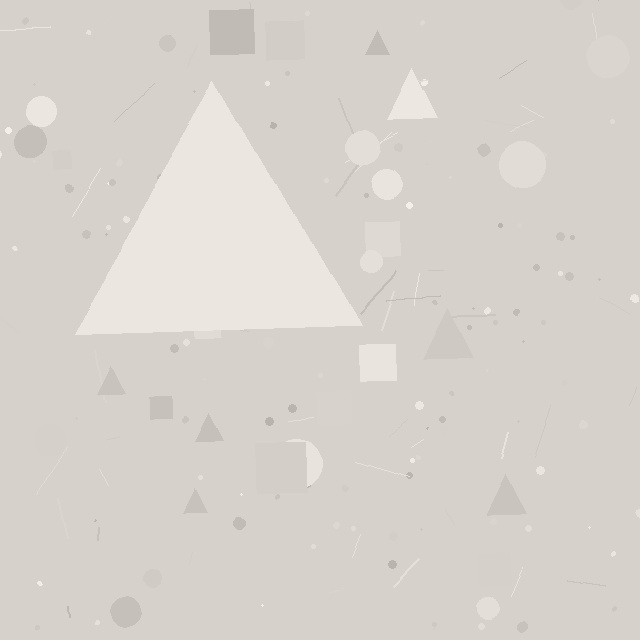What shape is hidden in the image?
A triangle is hidden in the image.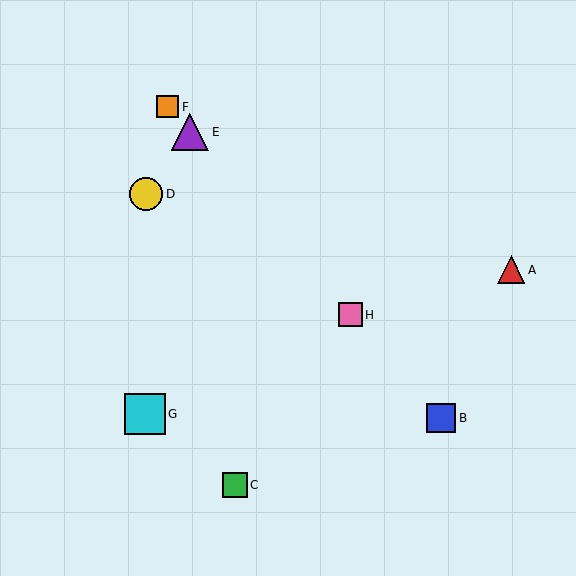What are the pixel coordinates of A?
Object A is at (511, 270).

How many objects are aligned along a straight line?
4 objects (B, E, F, H) are aligned along a straight line.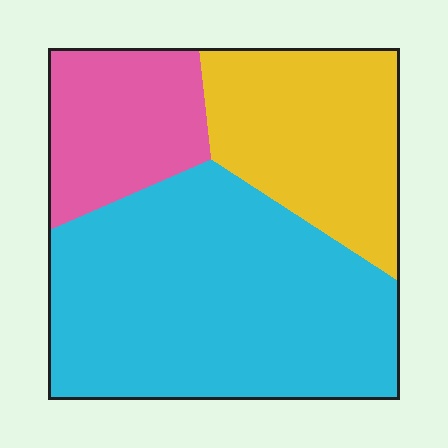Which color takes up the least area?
Pink, at roughly 20%.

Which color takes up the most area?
Cyan, at roughly 55%.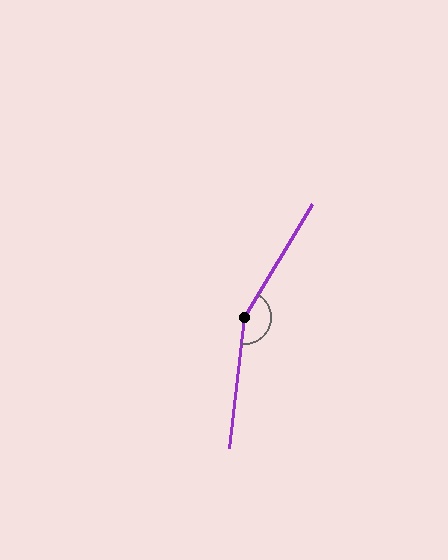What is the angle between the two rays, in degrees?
Approximately 155 degrees.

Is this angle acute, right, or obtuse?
It is obtuse.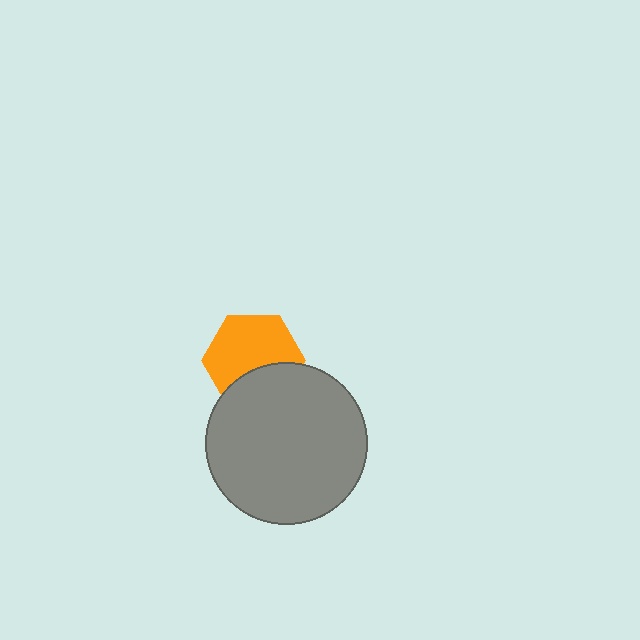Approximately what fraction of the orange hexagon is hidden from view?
Roughly 34% of the orange hexagon is hidden behind the gray circle.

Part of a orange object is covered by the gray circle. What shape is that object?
It is a hexagon.